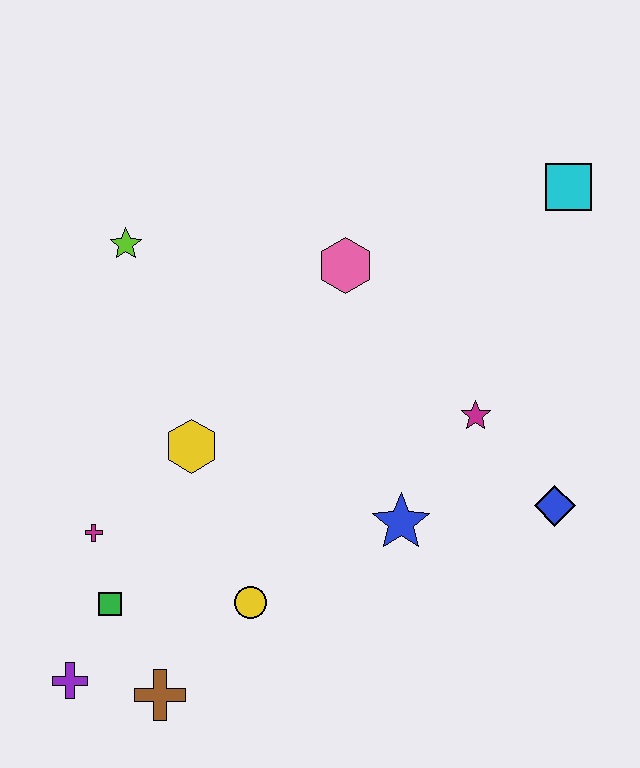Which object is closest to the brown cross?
The purple cross is closest to the brown cross.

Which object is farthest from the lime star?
The blue diamond is farthest from the lime star.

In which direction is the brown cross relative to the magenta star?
The brown cross is to the left of the magenta star.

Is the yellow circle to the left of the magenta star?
Yes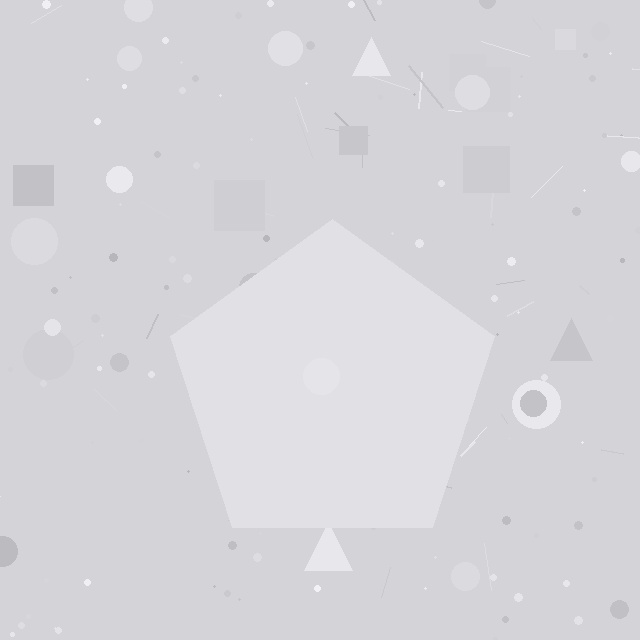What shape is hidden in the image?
A pentagon is hidden in the image.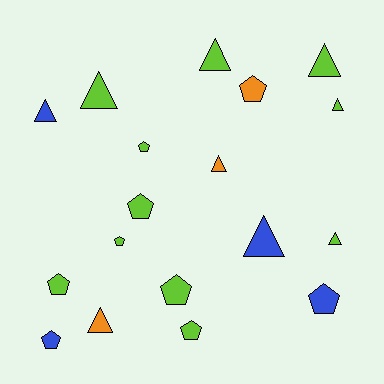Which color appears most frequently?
Lime, with 11 objects.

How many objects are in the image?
There are 18 objects.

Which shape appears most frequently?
Pentagon, with 9 objects.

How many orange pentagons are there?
There is 1 orange pentagon.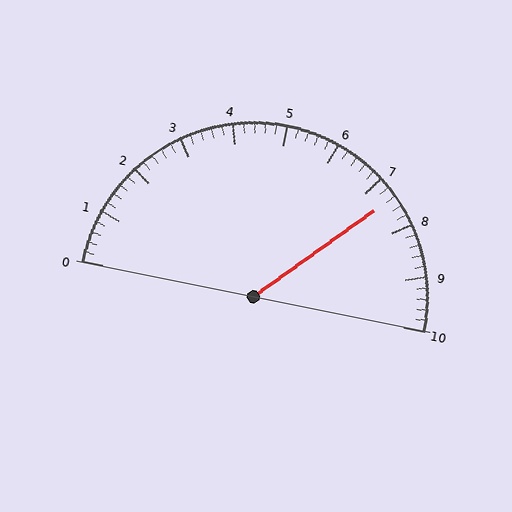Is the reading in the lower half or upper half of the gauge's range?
The reading is in the upper half of the range (0 to 10).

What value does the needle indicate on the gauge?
The needle indicates approximately 7.4.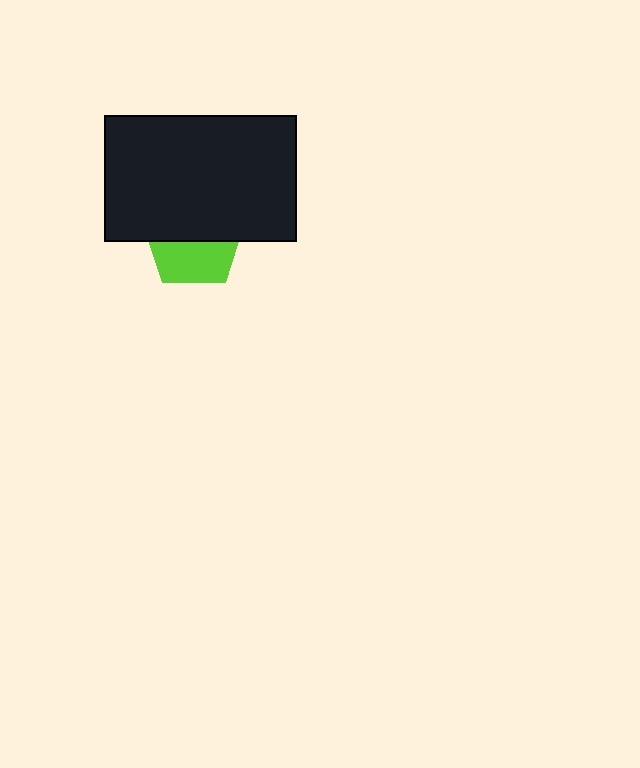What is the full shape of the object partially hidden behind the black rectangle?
The partially hidden object is a lime pentagon.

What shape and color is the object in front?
The object in front is a black rectangle.